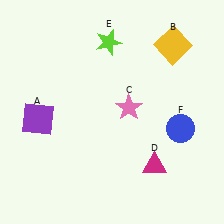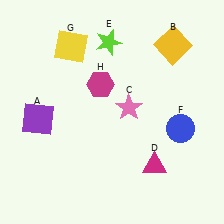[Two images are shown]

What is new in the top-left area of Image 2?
A magenta hexagon (H) was added in the top-left area of Image 2.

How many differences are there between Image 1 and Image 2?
There are 2 differences between the two images.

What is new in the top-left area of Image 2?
A yellow square (G) was added in the top-left area of Image 2.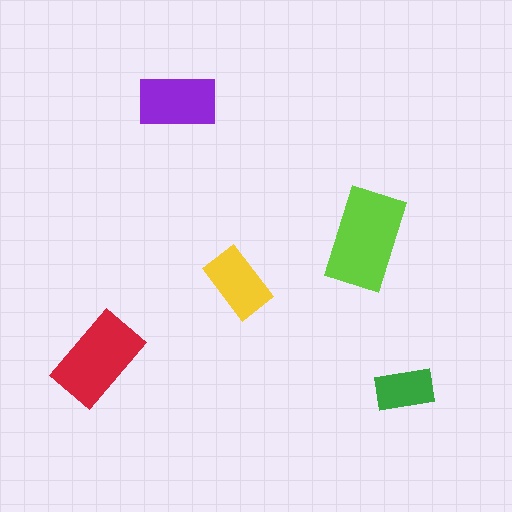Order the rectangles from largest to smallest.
the lime one, the red one, the purple one, the yellow one, the green one.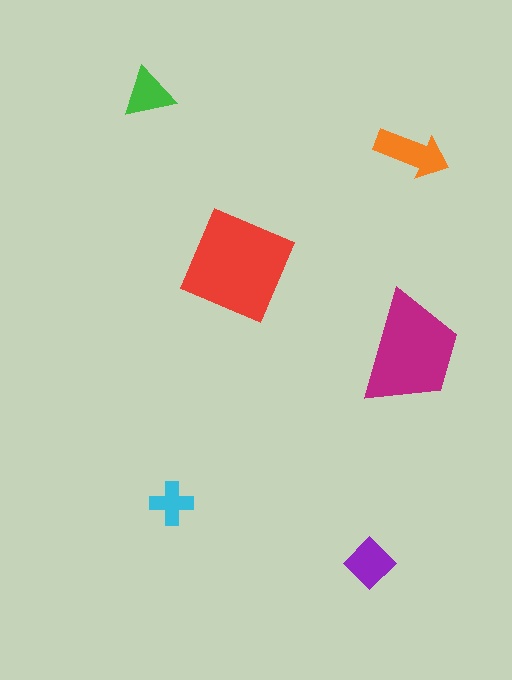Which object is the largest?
The red square.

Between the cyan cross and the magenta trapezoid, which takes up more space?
The magenta trapezoid.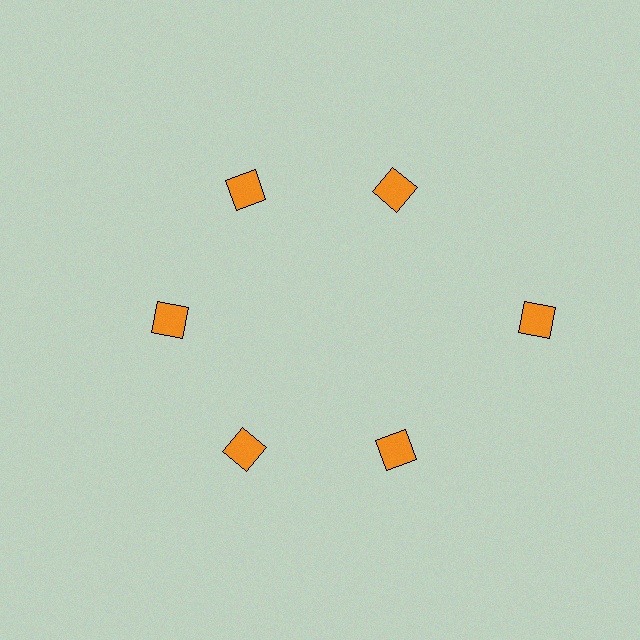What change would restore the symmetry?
The symmetry would be restored by moving it inward, back onto the ring so that all 6 diamonds sit at equal angles and equal distance from the center.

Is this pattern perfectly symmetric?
No. The 6 orange diamonds are arranged in a ring, but one element near the 3 o'clock position is pushed outward from the center, breaking the 6-fold rotational symmetry.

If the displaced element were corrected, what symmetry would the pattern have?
It would have 6-fold rotational symmetry — the pattern would map onto itself every 60 degrees.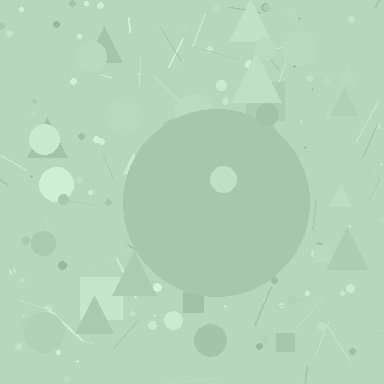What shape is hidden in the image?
A circle is hidden in the image.